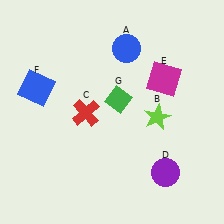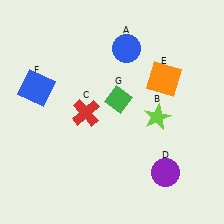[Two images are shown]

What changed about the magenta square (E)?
In Image 1, E is magenta. In Image 2, it changed to orange.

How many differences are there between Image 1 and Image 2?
There is 1 difference between the two images.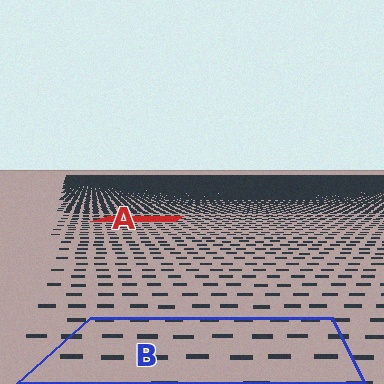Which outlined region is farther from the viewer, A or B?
Region A is farther from the viewer — the texture elements inside it appear smaller and more densely packed.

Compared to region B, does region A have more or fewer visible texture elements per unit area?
Region A has more texture elements per unit area — they are packed more densely because it is farther away.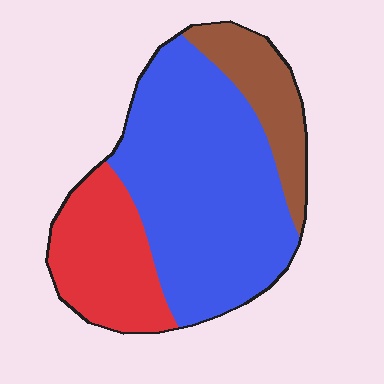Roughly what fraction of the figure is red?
Red covers around 25% of the figure.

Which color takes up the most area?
Blue, at roughly 60%.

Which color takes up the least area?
Brown, at roughly 15%.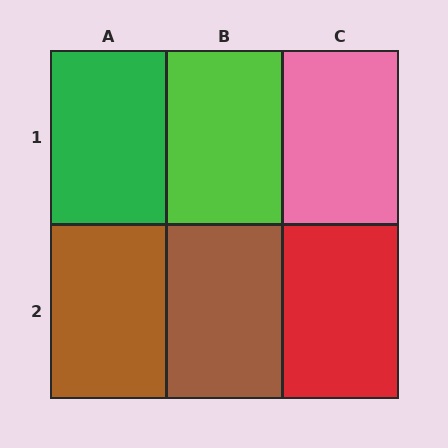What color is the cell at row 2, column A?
Brown.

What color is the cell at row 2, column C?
Red.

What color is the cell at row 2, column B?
Brown.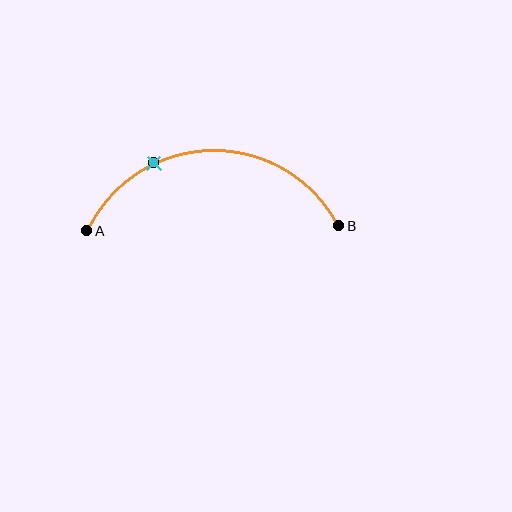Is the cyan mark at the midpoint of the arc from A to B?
No. The cyan mark lies on the arc but is closer to endpoint A. The arc midpoint would be at the point on the curve equidistant along the arc from both A and B.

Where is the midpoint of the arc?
The arc midpoint is the point on the curve farthest from the straight line joining A and B. It sits above that line.